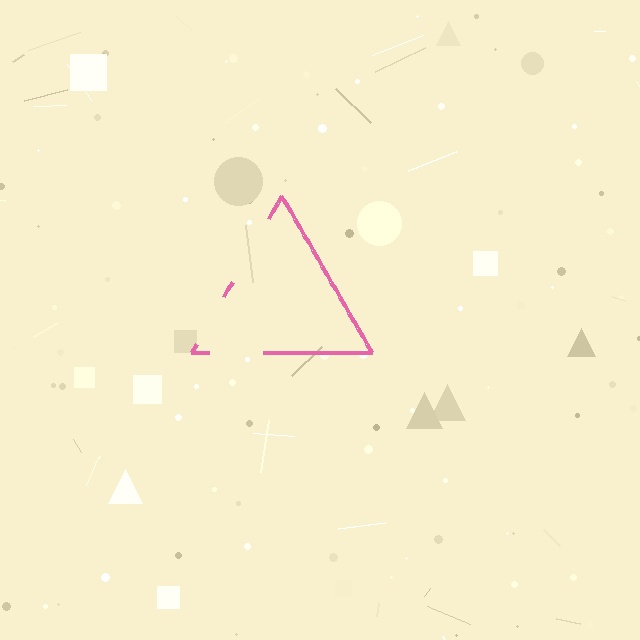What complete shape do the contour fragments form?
The contour fragments form a triangle.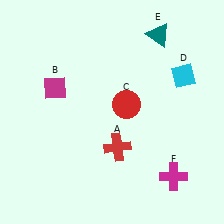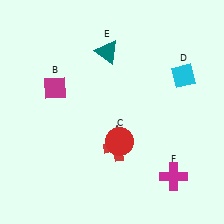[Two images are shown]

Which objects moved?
The objects that moved are: the red circle (C), the teal triangle (E).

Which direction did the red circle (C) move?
The red circle (C) moved down.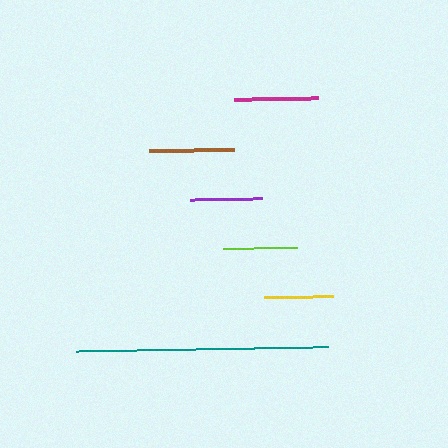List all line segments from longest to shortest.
From longest to shortest: teal, brown, magenta, lime, purple, yellow.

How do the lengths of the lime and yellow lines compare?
The lime and yellow lines are approximately the same length.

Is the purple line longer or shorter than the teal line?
The teal line is longer than the purple line.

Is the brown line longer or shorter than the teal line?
The teal line is longer than the brown line.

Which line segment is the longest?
The teal line is the longest at approximately 252 pixels.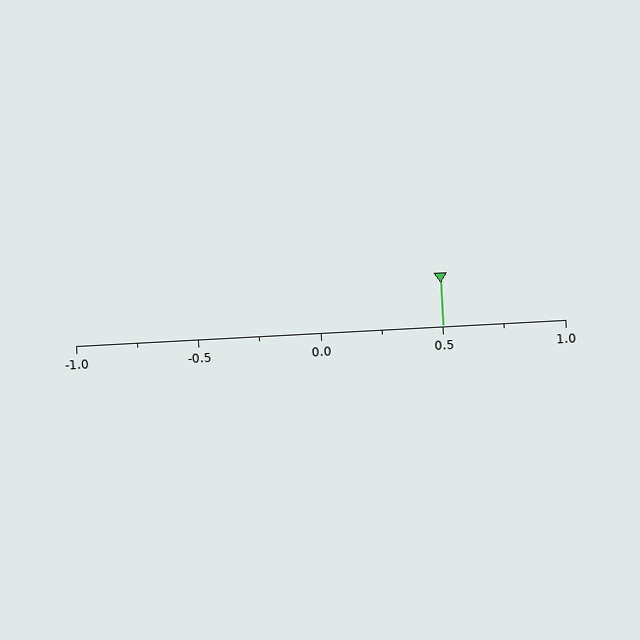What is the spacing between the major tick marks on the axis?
The major ticks are spaced 0.5 apart.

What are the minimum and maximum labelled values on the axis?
The axis runs from -1.0 to 1.0.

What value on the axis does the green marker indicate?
The marker indicates approximately 0.5.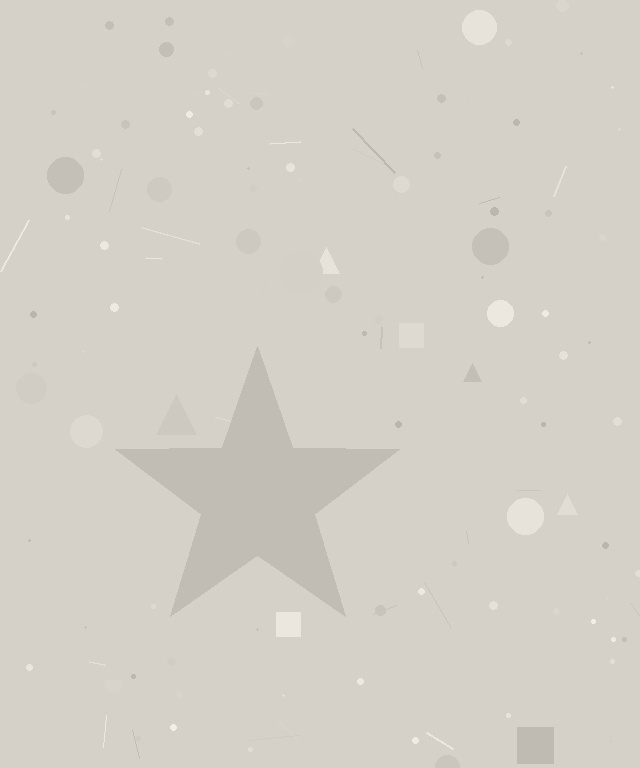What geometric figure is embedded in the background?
A star is embedded in the background.